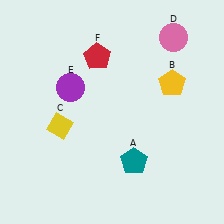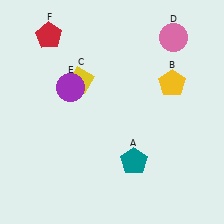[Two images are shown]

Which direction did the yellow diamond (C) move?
The yellow diamond (C) moved up.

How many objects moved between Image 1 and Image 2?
2 objects moved between the two images.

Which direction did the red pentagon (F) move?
The red pentagon (F) moved left.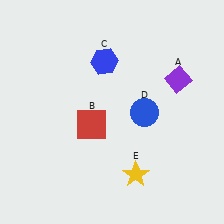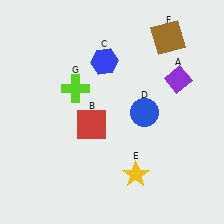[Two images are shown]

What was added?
A brown square (F), a lime cross (G) were added in Image 2.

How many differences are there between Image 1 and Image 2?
There are 2 differences between the two images.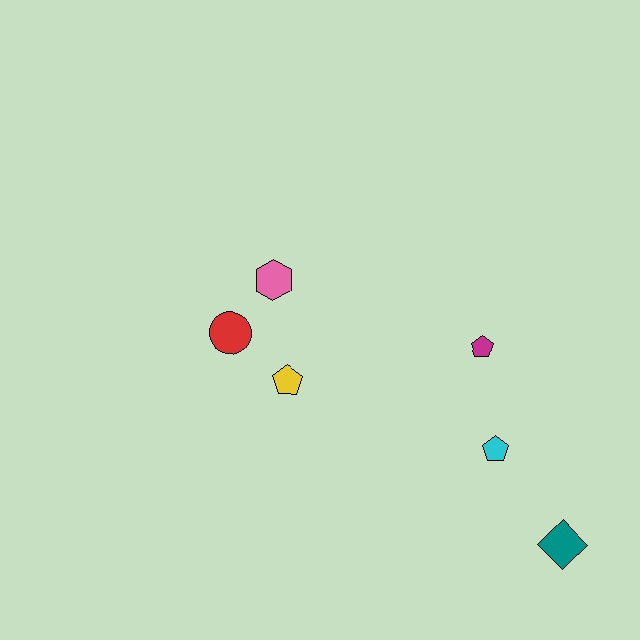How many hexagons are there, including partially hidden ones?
There is 1 hexagon.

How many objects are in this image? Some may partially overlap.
There are 6 objects.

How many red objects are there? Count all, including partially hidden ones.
There is 1 red object.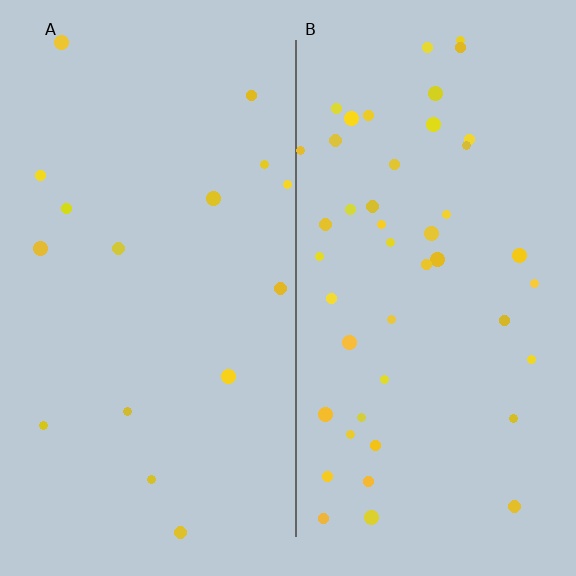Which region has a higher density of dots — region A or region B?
B (the right).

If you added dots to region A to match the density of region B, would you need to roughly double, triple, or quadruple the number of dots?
Approximately triple.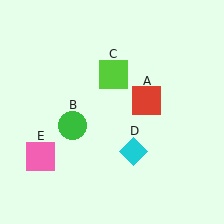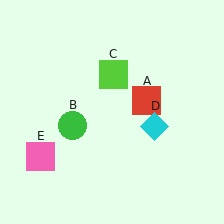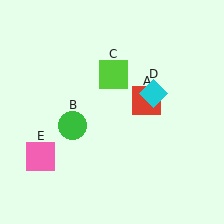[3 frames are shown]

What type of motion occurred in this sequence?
The cyan diamond (object D) rotated counterclockwise around the center of the scene.